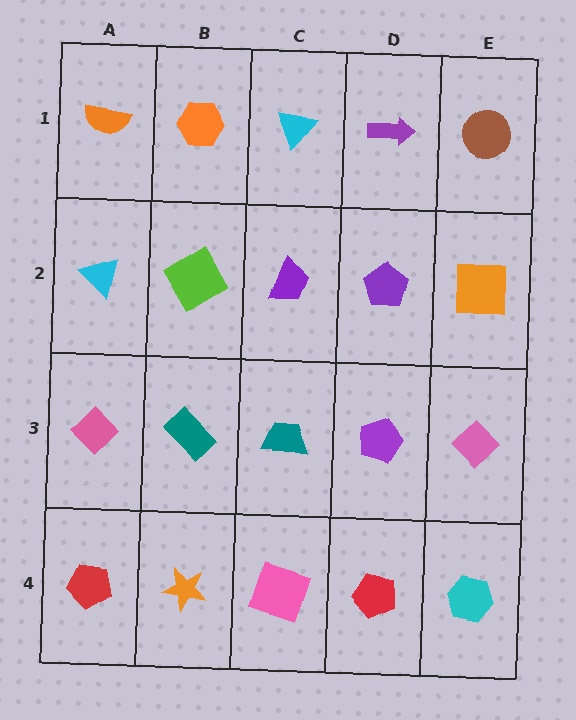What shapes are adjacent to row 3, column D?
A purple pentagon (row 2, column D), a red pentagon (row 4, column D), a teal trapezoid (row 3, column C), a pink diamond (row 3, column E).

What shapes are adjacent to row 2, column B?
An orange hexagon (row 1, column B), a teal rectangle (row 3, column B), a cyan triangle (row 2, column A), a purple trapezoid (row 2, column C).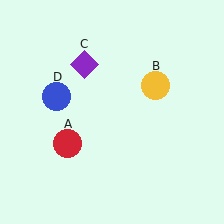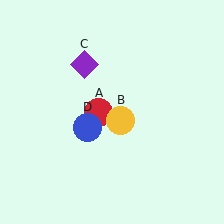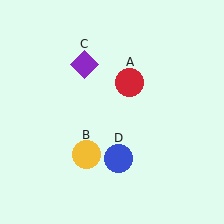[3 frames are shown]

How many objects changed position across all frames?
3 objects changed position: red circle (object A), yellow circle (object B), blue circle (object D).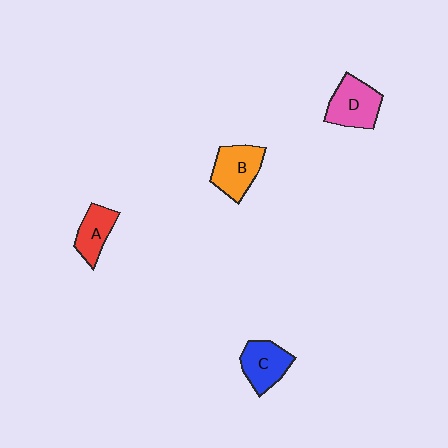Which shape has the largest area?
Shape D (pink).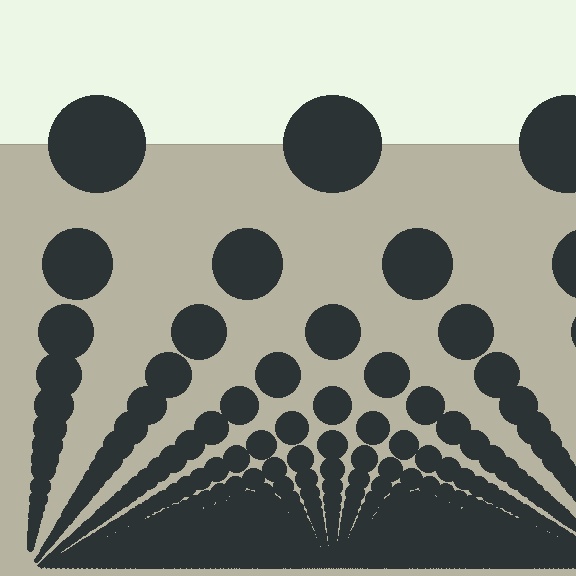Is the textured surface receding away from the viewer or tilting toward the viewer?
The surface appears to tilt toward the viewer. Texture elements get larger and sparser toward the top.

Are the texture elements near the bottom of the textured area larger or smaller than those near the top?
Smaller. The gradient is inverted — elements near the bottom are smaller and denser.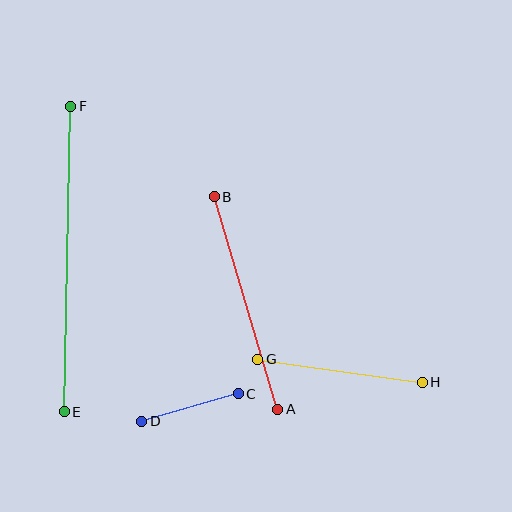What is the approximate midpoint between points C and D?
The midpoint is at approximately (190, 408) pixels.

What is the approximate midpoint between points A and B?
The midpoint is at approximately (246, 303) pixels.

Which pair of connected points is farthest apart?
Points E and F are farthest apart.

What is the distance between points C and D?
The distance is approximately 100 pixels.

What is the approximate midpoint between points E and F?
The midpoint is at approximately (68, 259) pixels.